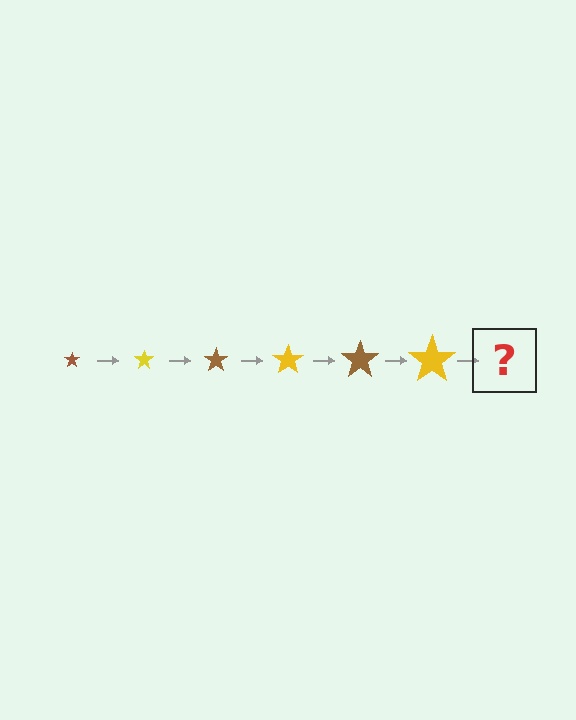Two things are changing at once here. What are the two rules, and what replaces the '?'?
The two rules are that the star grows larger each step and the color cycles through brown and yellow. The '?' should be a brown star, larger than the previous one.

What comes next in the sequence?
The next element should be a brown star, larger than the previous one.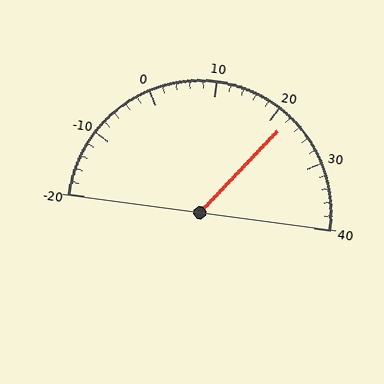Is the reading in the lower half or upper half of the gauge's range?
The reading is in the upper half of the range (-20 to 40).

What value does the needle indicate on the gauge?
The needle indicates approximately 22.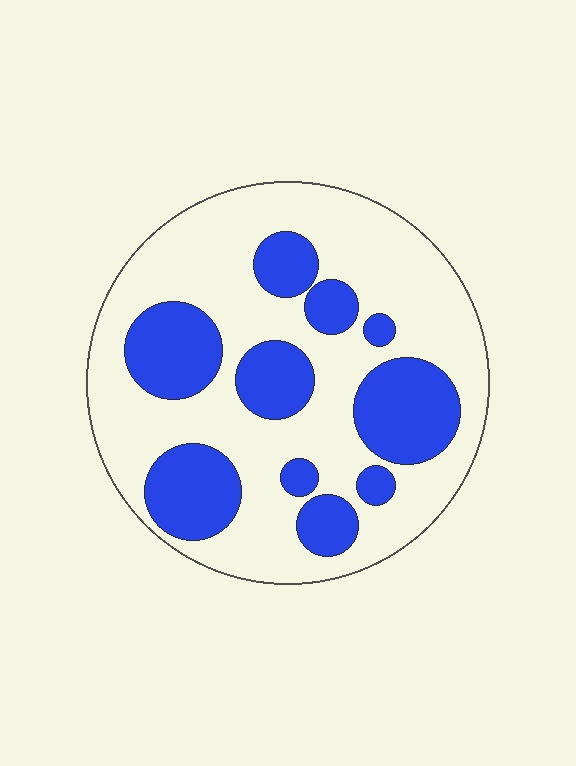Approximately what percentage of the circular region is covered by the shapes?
Approximately 35%.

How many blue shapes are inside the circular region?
10.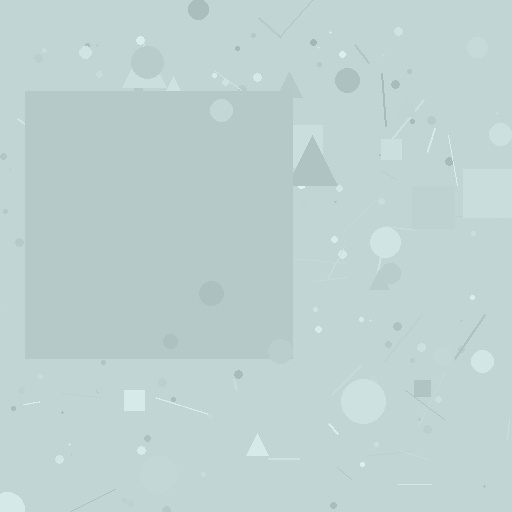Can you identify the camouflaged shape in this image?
The camouflaged shape is a square.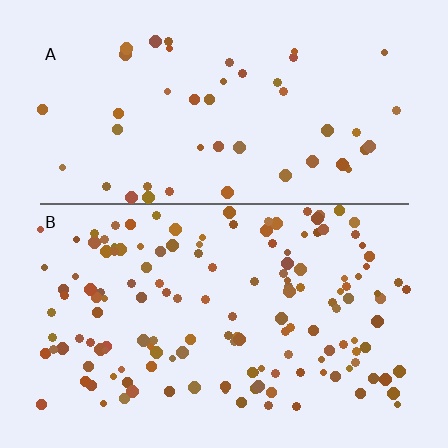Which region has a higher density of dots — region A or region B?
B (the bottom).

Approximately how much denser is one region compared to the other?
Approximately 3.0× — region B over region A.